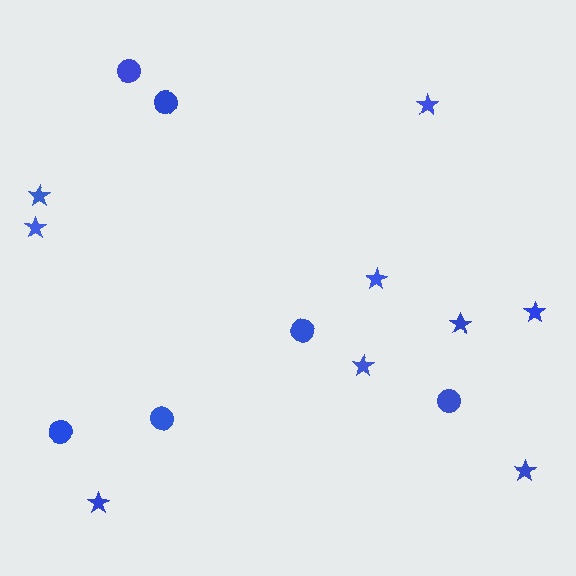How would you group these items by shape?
There are 2 groups: one group of stars (9) and one group of circles (6).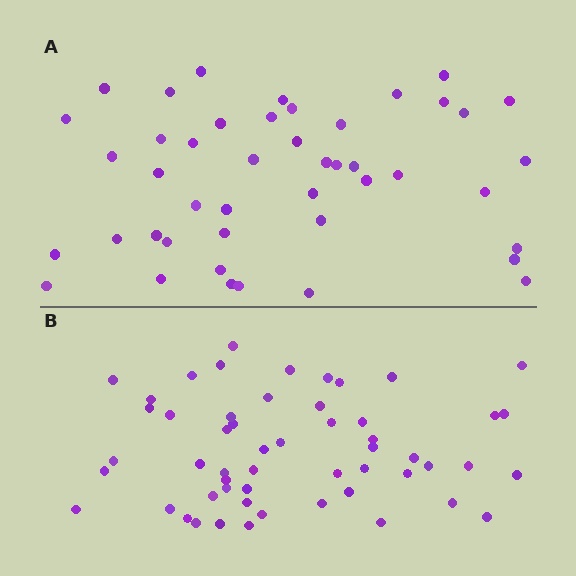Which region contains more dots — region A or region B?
Region B (the bottom region) has more dots.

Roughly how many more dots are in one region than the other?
Region B has roughly 8 or so more dots than region A.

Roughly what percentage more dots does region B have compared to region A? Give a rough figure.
About 20% more.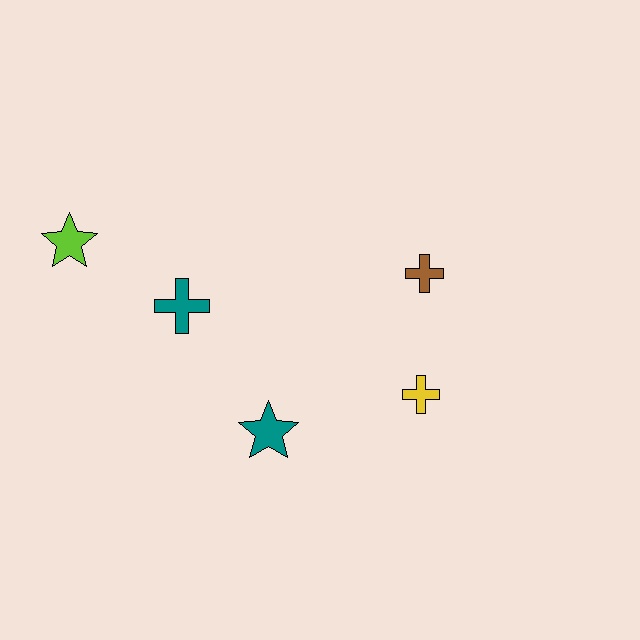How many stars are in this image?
There are 2 stars.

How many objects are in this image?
There are 5 objects.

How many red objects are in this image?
There are no red objects.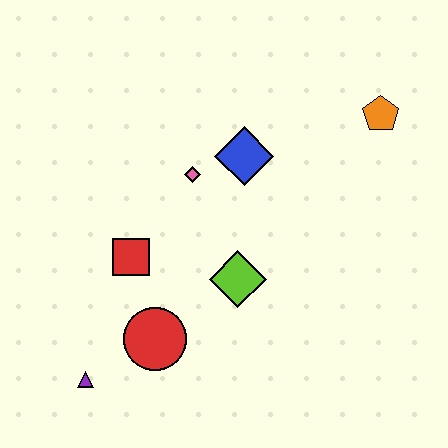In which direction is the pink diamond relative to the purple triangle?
The pink diamond is above the purple triangle.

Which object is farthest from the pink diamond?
The purple triangle is farthest from the pink diamond.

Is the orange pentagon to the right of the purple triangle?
Yes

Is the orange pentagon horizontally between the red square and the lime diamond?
No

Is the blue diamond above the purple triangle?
Yes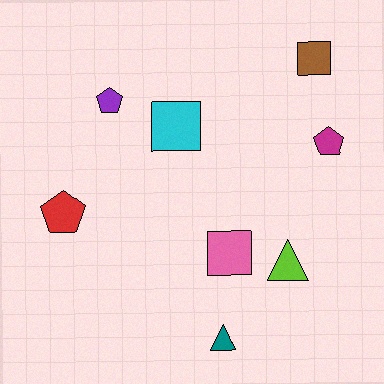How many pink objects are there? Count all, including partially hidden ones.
There is 1 pink object.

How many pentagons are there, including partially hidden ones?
There are 3 pentagons.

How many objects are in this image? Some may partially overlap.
There are 8 objects.